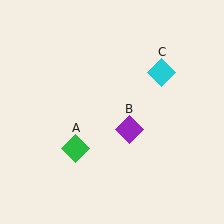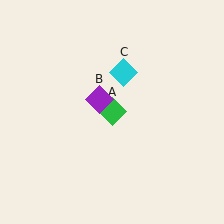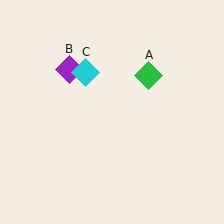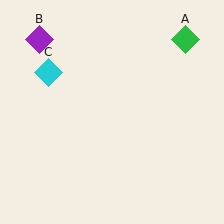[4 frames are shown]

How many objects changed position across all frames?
3 objects changed position: green diamond (object A), purple diamond (object B), cyan diamond (object C).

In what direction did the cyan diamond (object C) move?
The cyan diamond (object C) moved left.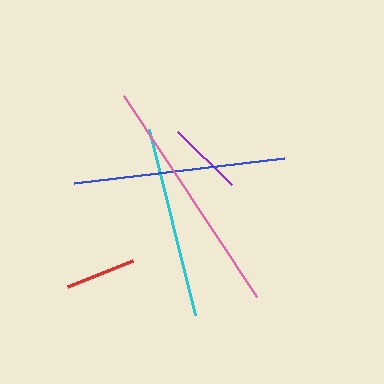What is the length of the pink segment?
The pink segment is approximately 240 pixels long.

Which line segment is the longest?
The pink line is the longest at approximately 240 pixels.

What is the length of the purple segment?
The purple segment is approximately 75 pixels long.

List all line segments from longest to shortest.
From longest to shortest: pink, blue, cyan, purple, red.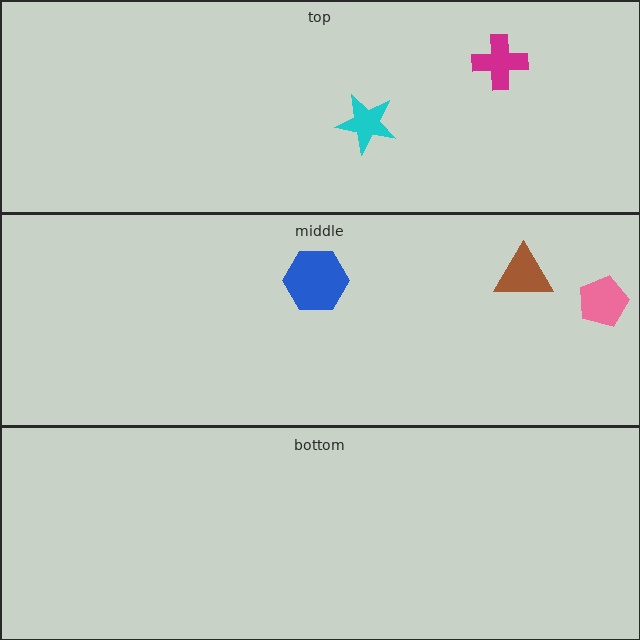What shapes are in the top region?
The magenta cross, the cyan star.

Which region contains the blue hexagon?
The middle region.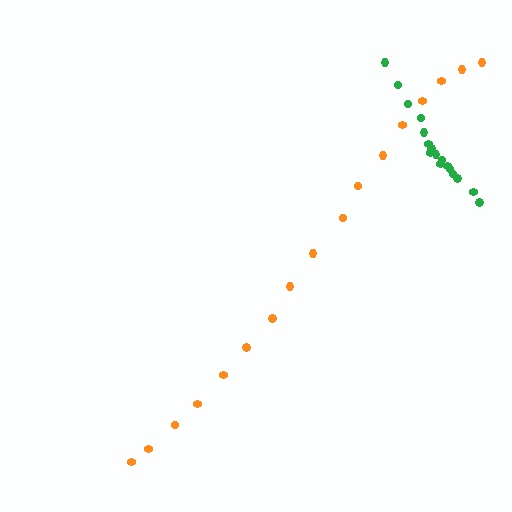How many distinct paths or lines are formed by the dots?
There are 2 distinct paths.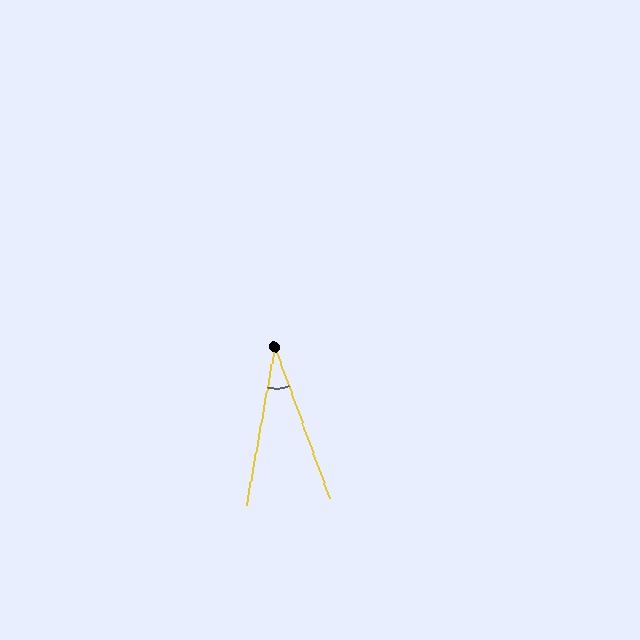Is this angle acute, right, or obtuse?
It is acute.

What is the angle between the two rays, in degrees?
Approximately 30 degrees.